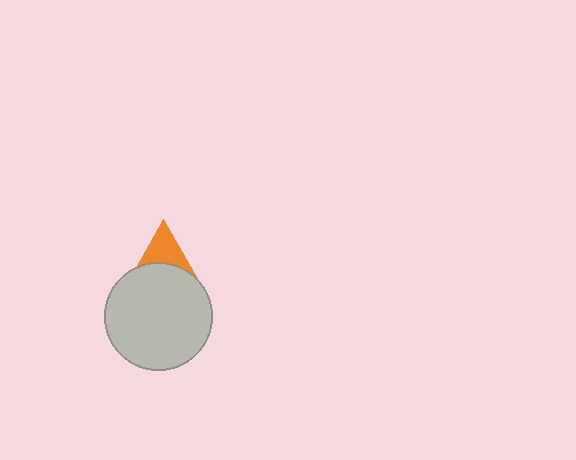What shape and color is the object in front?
The object in front is a light gray circle.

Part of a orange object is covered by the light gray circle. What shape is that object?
It is a triangle.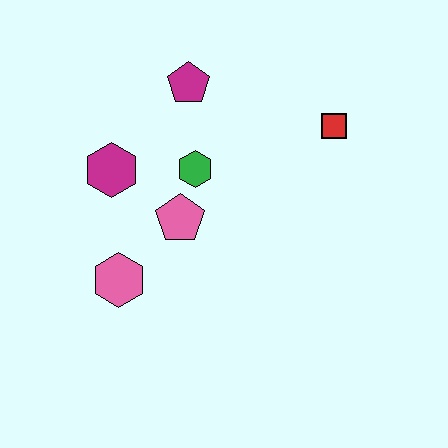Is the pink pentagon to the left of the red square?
Yes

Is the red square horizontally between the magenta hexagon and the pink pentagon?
No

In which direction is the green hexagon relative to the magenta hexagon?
The green hexagon is to the right of the magenta hexagon.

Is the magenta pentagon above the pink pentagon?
Yes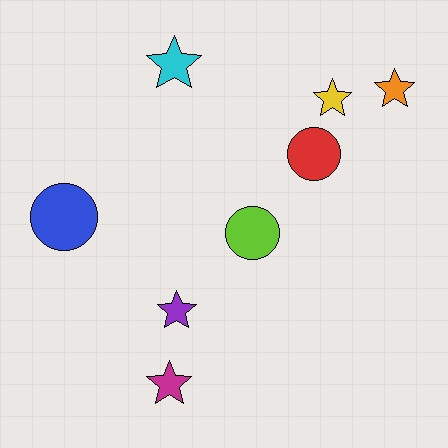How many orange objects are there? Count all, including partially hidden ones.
There is 1 orange object.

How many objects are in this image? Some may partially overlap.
There are 8 objects.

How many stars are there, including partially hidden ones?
There are 5 stars.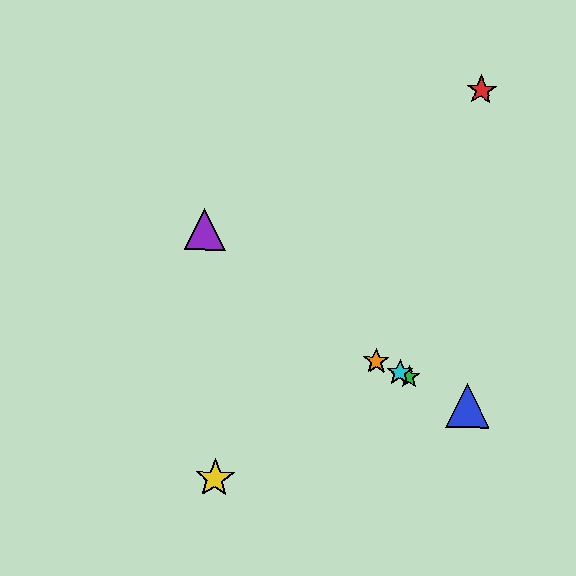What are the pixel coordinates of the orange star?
The orange star is at (376, 361).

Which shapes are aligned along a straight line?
The blue triangle, the green star, the orange star, the cyan star are aligned along a straight line.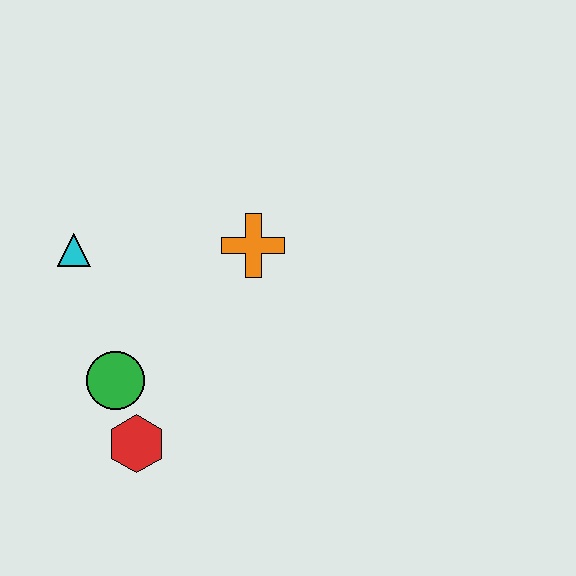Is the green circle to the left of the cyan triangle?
No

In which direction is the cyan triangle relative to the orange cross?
The cyan triangle is to the left of the orange cross.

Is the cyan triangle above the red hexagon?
Yes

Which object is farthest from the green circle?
The orange cross is farthest from the green circle.